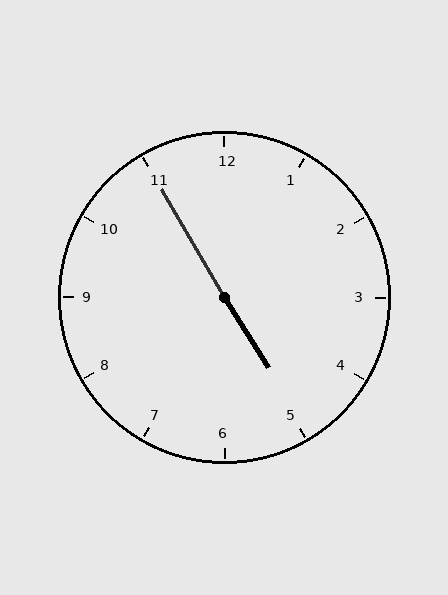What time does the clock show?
4:55.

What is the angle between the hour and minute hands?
Approximately 178 degrees.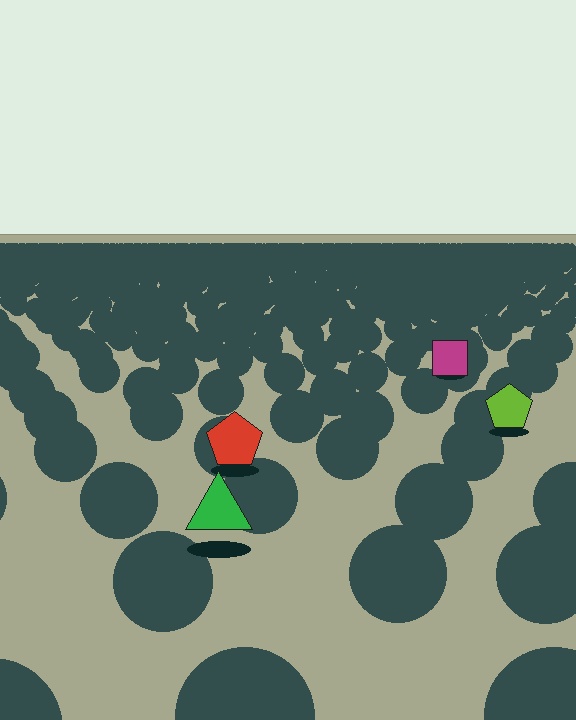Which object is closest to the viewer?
The green triangle is closest. The texture marks near it are larger and more spread out.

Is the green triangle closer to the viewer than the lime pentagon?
Yes. The green triangle is closer — you can tell from the texture gradient: the ground texture is coarser near it.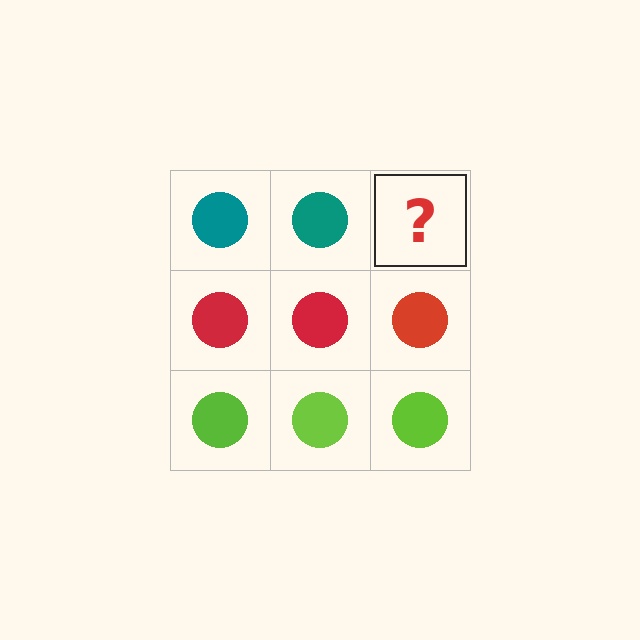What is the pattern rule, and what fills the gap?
The rule is that each row has a consistent color. The gap should be filled with a teal circle.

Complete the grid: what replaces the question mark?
The question mark should be replaced with a teal circle.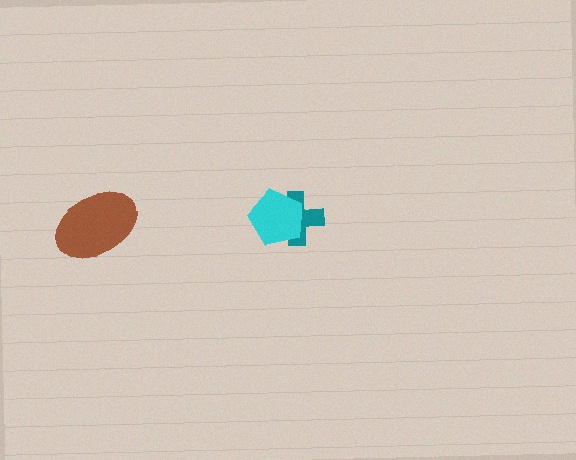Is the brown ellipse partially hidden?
No, no other shape covers it.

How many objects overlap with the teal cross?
1 object overlaps with the teal cross.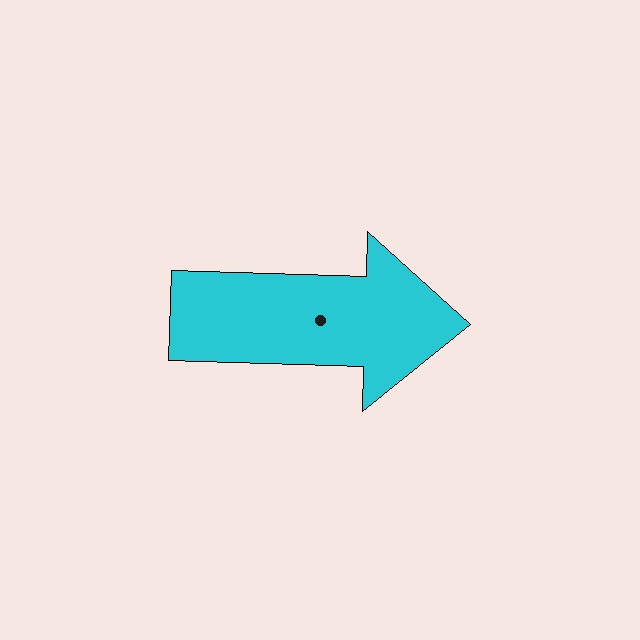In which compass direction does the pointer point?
East.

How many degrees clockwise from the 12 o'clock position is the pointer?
Approximately 92 degrees.